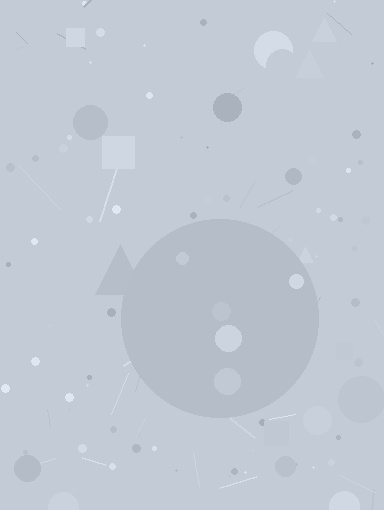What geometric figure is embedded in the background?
A circle is embedded in the background.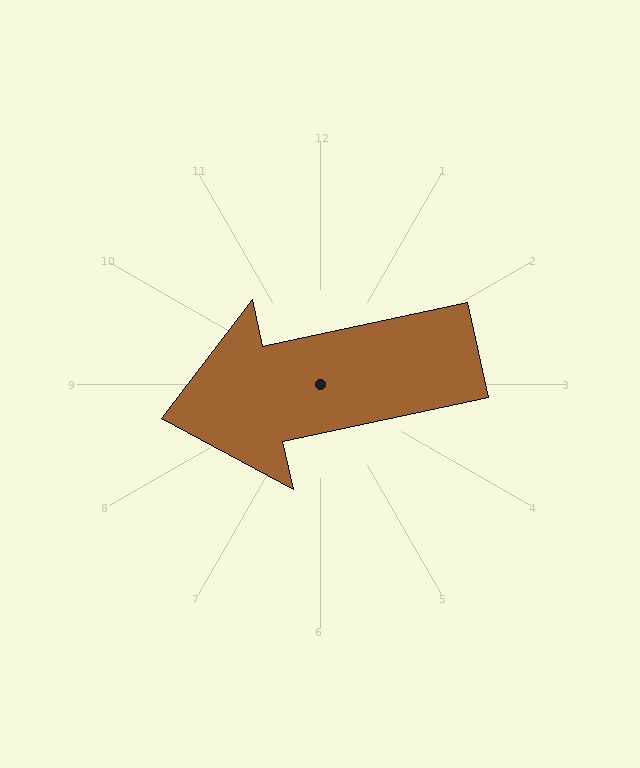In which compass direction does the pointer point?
West.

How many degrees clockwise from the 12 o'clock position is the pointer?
Approximately 258 degrees.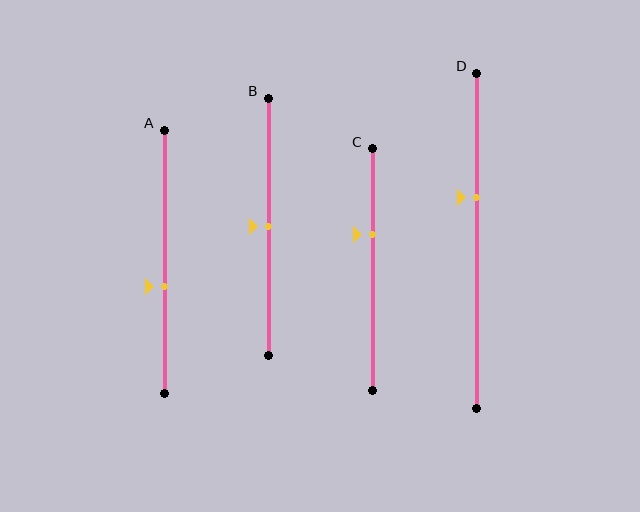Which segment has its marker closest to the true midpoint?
Segment B has its marker closest to the true midpoint.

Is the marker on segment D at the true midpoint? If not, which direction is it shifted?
No, the marker on segment D is shifted upward by about 13% of the segment length.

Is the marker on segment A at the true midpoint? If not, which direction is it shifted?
No, the marker on segment A is shifted downward by about 10% of the segment length.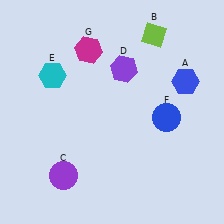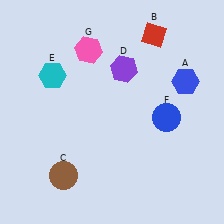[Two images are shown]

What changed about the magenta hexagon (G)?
In Image 1, G is magenta. In Image 2, it changed to pink.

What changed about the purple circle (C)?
In Image 1, C is purple. In Image 2, it changed to brown.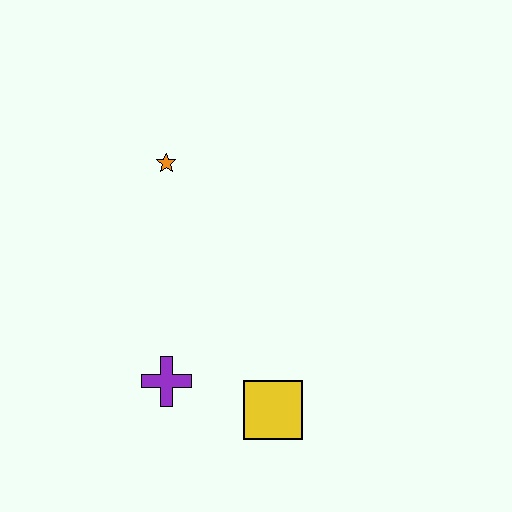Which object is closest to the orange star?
The purple cross is closest to the orange star.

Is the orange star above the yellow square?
Yes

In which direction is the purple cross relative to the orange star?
The purple cross is below the orange star.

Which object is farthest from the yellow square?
The orange star is farthest from the yellow square.